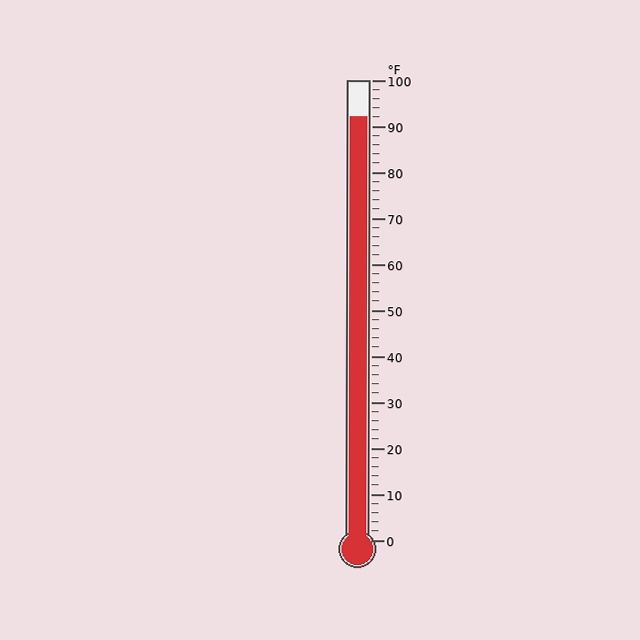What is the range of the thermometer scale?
The thermometer scale ranges from 0°F to 100°F.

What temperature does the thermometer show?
The thermometer shows approximately 92°F.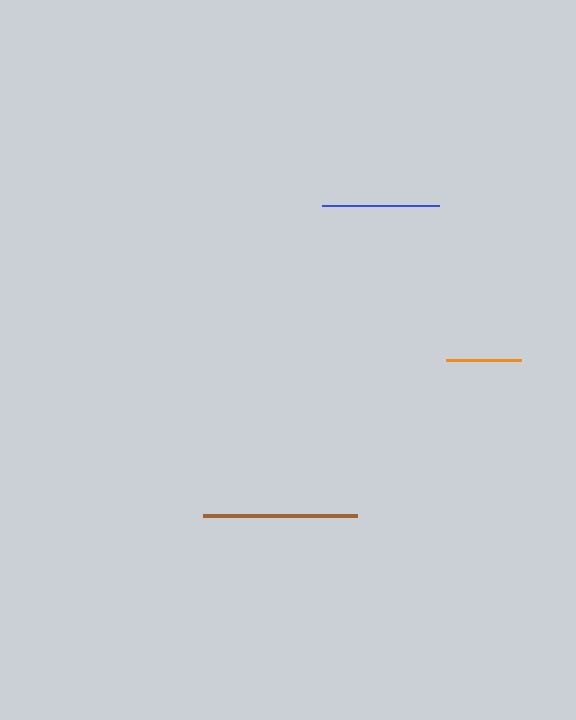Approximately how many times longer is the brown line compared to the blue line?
The brown line is approximately 1.3 times the length of the blue line.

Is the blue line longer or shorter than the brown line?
The brown line is longer than the blue line.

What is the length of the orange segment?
The orange segment is approximately 75 pixels long.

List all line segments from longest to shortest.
From longest to shortest: brown, blue, orange.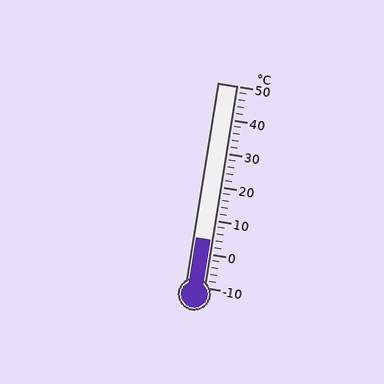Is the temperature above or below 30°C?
The temperature is below 30°C.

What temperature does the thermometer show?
The thermometer shows approximately 4°C.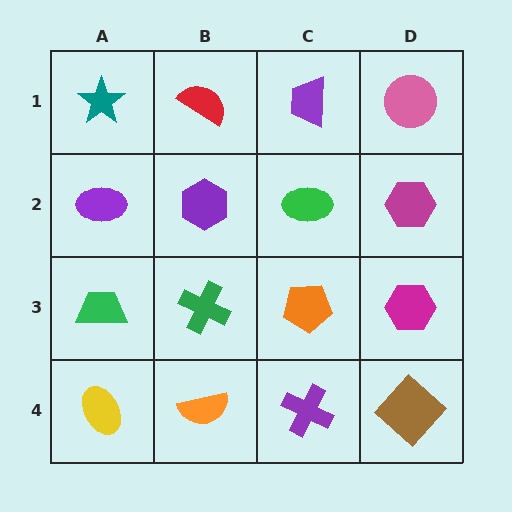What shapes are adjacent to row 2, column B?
A red semicircle (row 1, column B), a green cross (row 3, column B), a purple ellipse (row 2, column A), a green ellipse (row 2, column C).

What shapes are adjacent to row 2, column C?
A purple trapezoid (row 1, column C), an orange pentagon (row 3, column C), a purple hexagon (row 2, column B), a magenta hexagon (row 2, column D).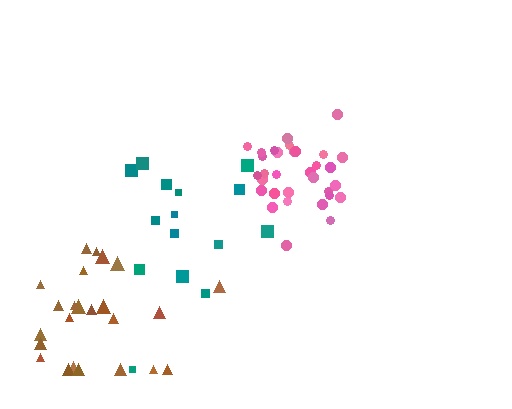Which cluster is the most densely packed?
Pink.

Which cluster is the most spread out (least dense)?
Teal.